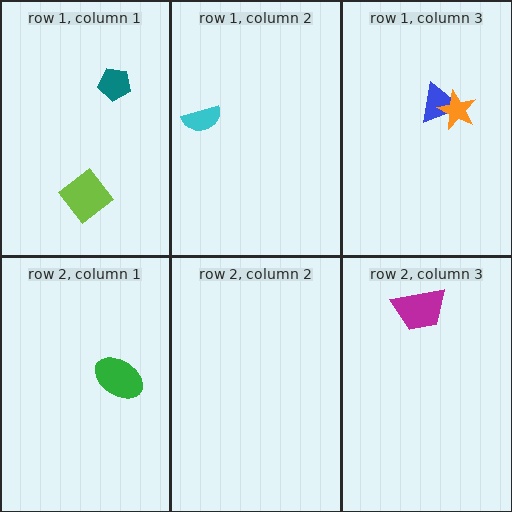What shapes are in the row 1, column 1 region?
The teal pentagon, the lime diamond.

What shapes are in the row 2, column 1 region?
The green ellipse.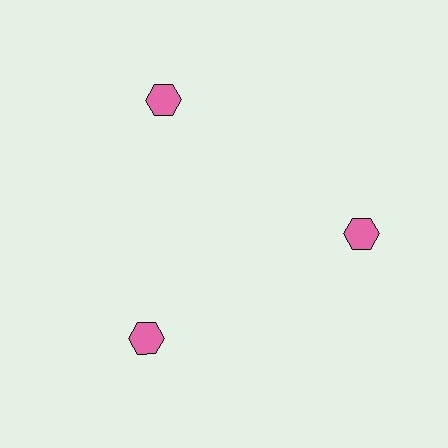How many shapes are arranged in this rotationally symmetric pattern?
There are 3 shapes, arranged in 3 groups of 1.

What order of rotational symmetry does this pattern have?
This pattern has 3-fold rotational symmetry.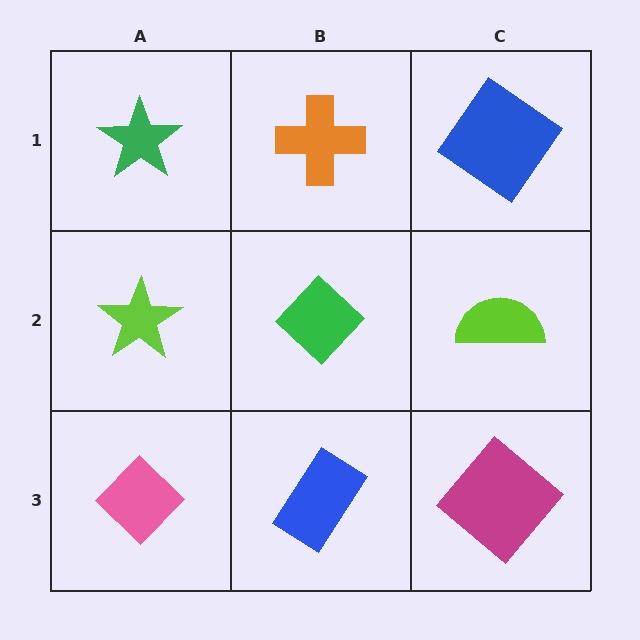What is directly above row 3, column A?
A lime star.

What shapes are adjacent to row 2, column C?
A blue diamond (row 1, column C), a magenta diamond (row 3, column C), a green diamond (row 2, column B).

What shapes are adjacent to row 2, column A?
A green star (row 1, column A), a pink diamond (row 3, column A), a green diamond (row 2, column B).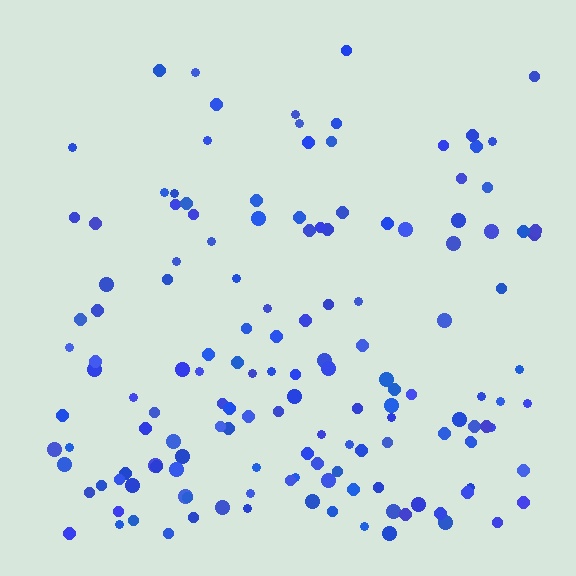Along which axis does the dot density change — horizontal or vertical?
Vertical.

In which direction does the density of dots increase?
From top to bottom, with the bottom side densest.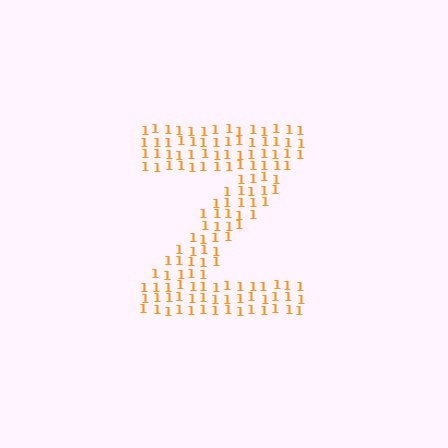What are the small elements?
The small elements are digit 1's.